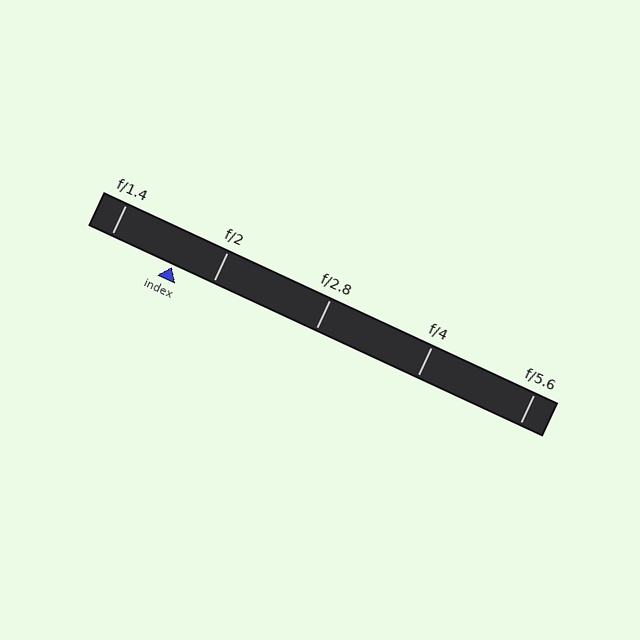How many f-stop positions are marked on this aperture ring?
There are 5 f-stop positions marked.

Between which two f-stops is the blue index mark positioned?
The index mark is between f/1.4 and f/2.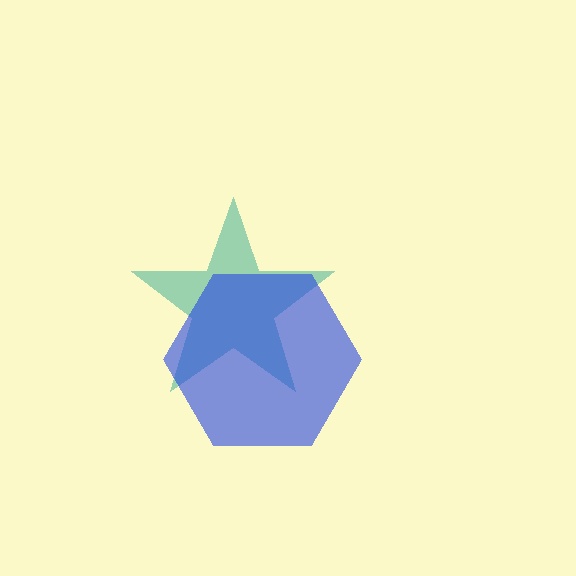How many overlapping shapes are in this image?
There are 2 overlapping shapes in the image.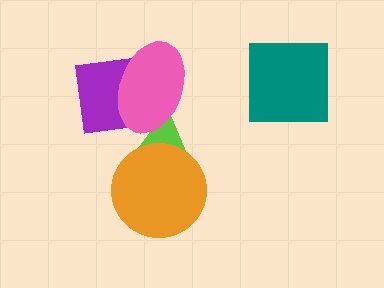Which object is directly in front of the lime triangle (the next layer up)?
The orange circle is directly in front of the lime triangle.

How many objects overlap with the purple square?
2 objects overlap with the purple square.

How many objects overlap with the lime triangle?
3 objects overlap with the lime triangle.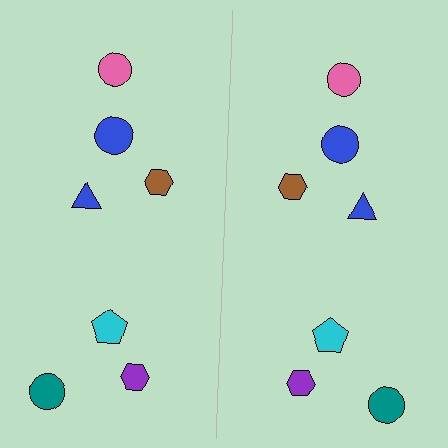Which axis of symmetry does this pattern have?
The pattern has a vertical axis of symmetry running through the center of the image.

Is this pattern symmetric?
Yes, this pattern has bilateral (reflection) symmetry.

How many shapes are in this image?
There are 14 shapes in this image.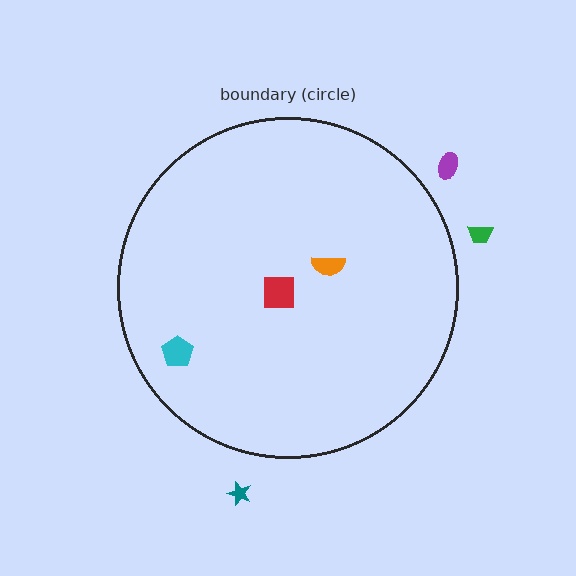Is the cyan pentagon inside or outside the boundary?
Inside.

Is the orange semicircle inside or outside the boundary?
Inside.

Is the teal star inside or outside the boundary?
Outside.